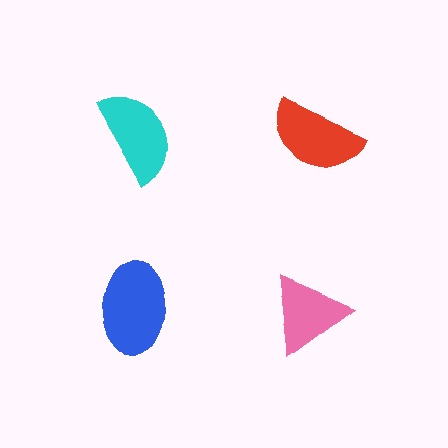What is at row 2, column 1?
A blue ellipse.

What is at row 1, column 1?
A cyan semicircle.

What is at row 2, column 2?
A pink triangle.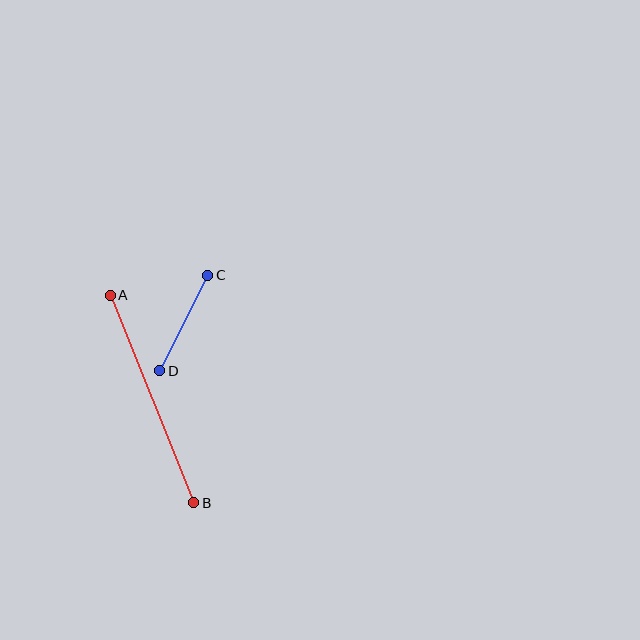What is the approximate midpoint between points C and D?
The midpoint is at approximately (184, 323) pixels.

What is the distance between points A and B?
The distance is approximately 224 pixels.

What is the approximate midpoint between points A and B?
The midpoint is at approximately (152, 399) pixels.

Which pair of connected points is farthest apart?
Points A and B are farthest apart.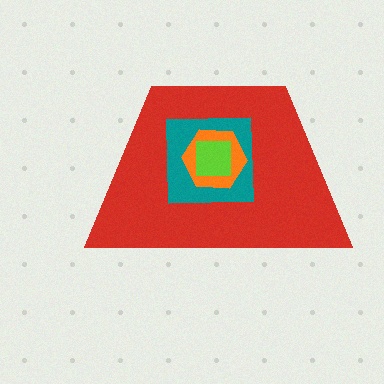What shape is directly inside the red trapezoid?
The teal square.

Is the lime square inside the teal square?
Yes.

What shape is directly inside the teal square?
The orange hexagon.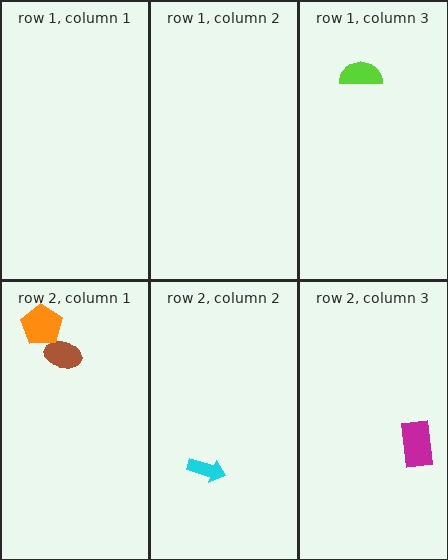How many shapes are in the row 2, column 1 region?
2.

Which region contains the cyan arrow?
The row 2, column 2 region.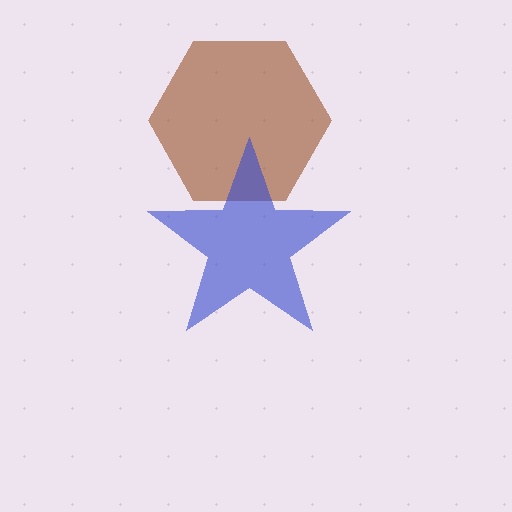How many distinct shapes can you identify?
There are 2 distinct shapes: a brown hexagon, a blue star.